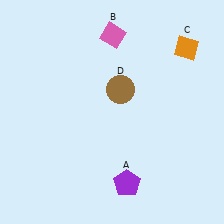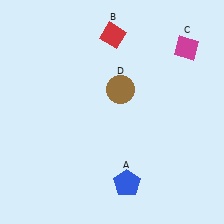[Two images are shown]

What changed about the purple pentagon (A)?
In Image 1, A is purple. In Image 2, it changed to blue.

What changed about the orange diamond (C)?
In Image 1, C is orange. In Image 2, it changed to magenta.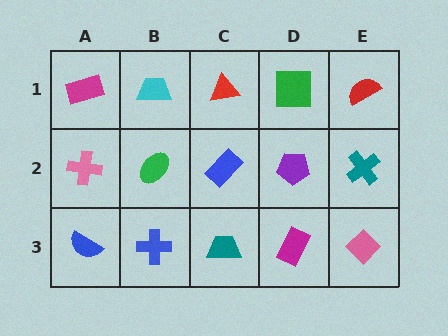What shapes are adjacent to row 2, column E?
A red semicircle (row 1, column E), a pink diamond (row 3, column E), a purple pentagon (row 2, column D).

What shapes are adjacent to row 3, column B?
A green ellipse (row 2, column B), a blue semicircle (row 3, column A), a teal trapezoid (row 3, column C).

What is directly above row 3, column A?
A pink cross.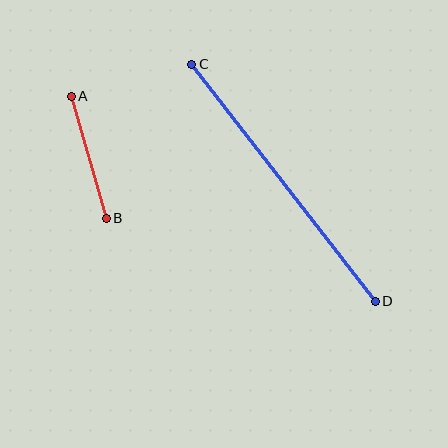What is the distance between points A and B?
The distance is approximately 127 pixels.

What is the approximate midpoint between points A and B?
The midpoint is at approximately (89, 157) pixels.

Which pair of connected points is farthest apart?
Points C and D are farthest apart.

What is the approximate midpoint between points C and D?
The midpoint is at approximately (284, 183) pixels.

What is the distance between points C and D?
The distance is approximately 300 pixels.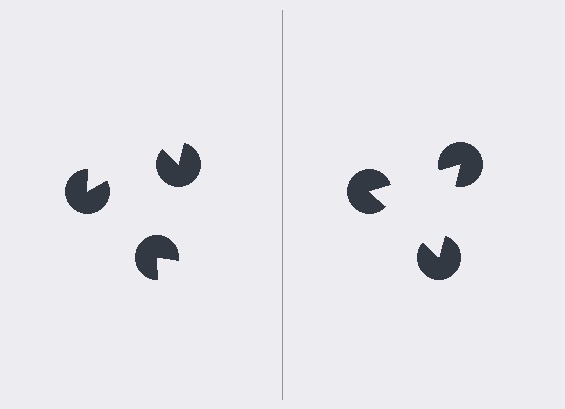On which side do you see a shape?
An illusory triangle appears on the right side. On the left side the wedge cuts are rotated, so no coherent shape forms.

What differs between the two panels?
The pac-man discs are positioned identically on both sides; only the wedge orientations differ. On the right they align to a triangle; on the left they are misaligned.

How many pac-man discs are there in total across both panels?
6 — 3 on each side.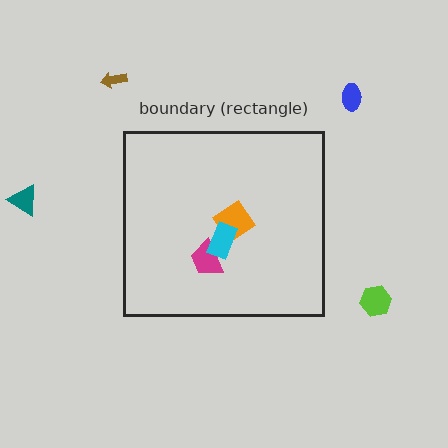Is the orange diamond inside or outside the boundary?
Inside.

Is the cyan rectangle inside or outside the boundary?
Inside.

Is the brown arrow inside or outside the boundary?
Outside.